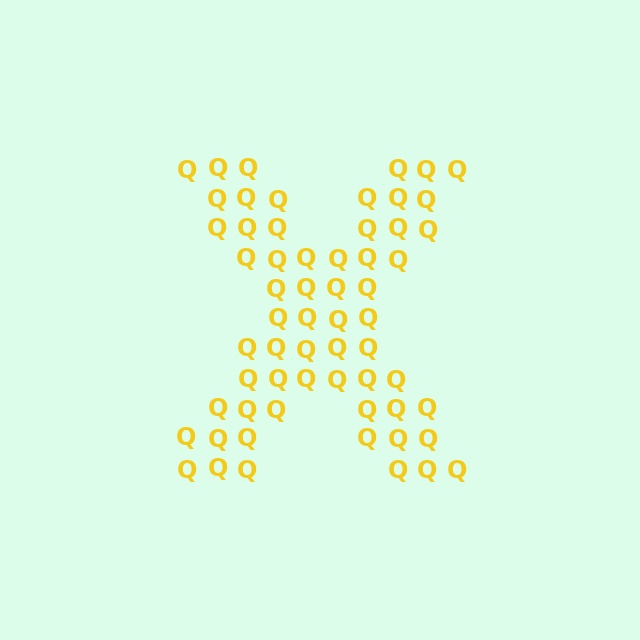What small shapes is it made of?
It is made of small letter Q's.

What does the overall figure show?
The overall figure shows the letter X.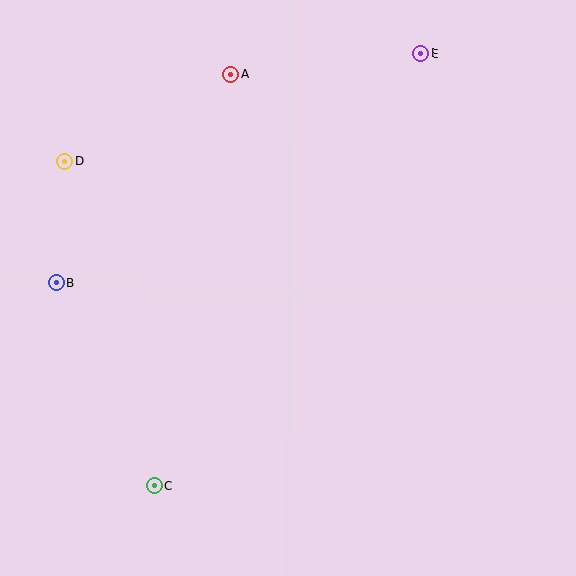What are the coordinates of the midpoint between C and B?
The midpoint between C and B is at (105, 384).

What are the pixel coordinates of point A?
Point A is at (230, 74).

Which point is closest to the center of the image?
Point A at (230, 74) is closest to the center.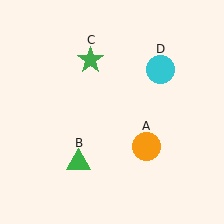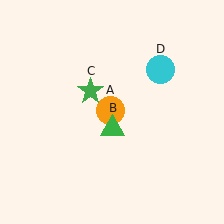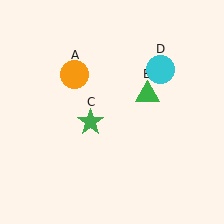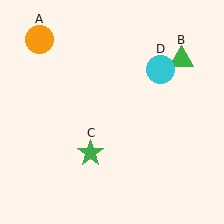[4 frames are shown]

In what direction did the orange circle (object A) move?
The orange circle (object A) moved up and to the left.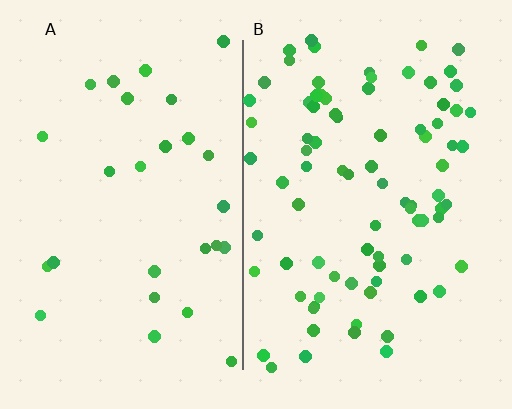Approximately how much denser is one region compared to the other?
Approximately 3.0× — region B over region A.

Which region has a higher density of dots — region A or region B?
B (the right).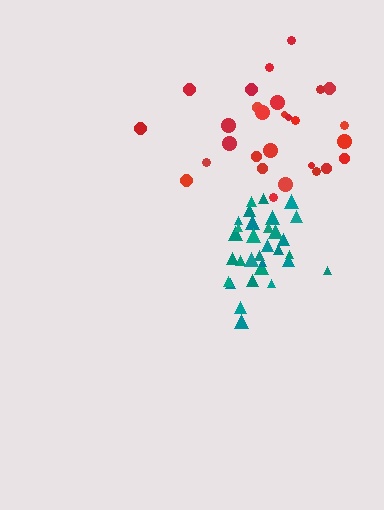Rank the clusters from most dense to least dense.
teal, red.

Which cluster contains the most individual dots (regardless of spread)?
Teal (31).